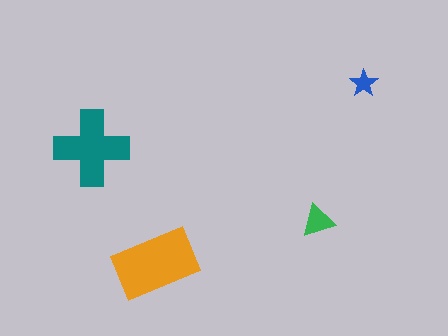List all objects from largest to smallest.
The orange rectangle, the teal cross, the green triangle, the blue star.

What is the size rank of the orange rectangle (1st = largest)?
1st.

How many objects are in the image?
There are 4 objects in the image.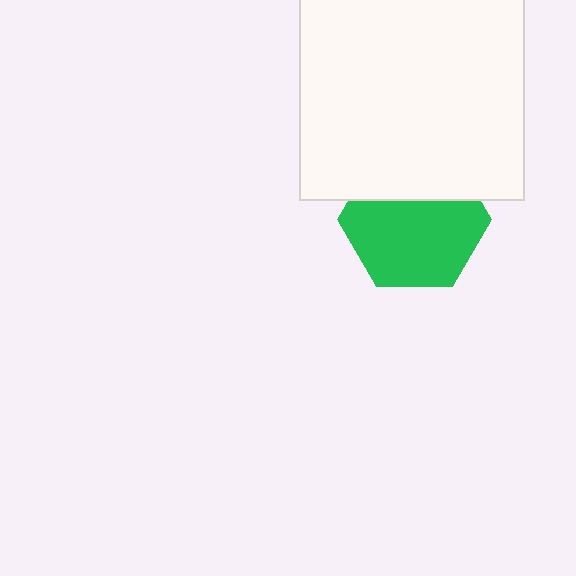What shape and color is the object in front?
The object in front is a white square.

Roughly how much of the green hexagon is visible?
Most of it is visible (roughly 67%).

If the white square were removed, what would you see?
You would see the complete green hexagon.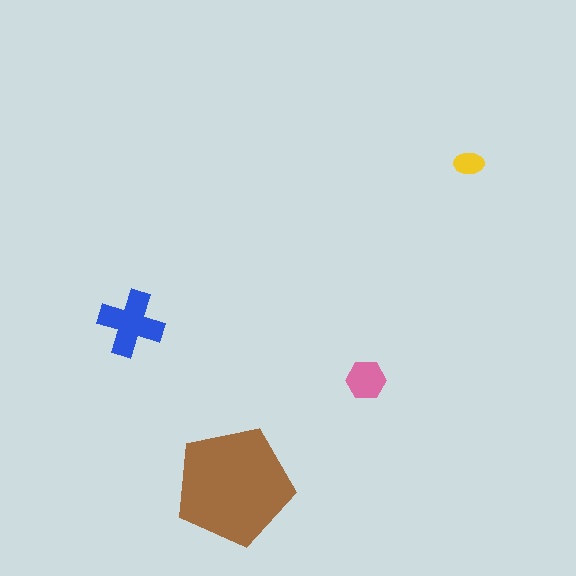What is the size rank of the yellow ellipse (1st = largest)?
4th.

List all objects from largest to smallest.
The brown pentagon, the blue cross, the pink hexagon, the yellow ellipse.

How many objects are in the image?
There are 4 objects in the image.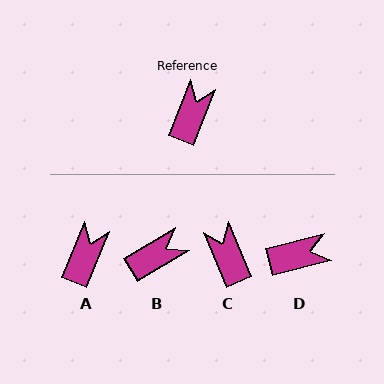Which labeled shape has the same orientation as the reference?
A.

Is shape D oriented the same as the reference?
No, it is off by about 54 degrees.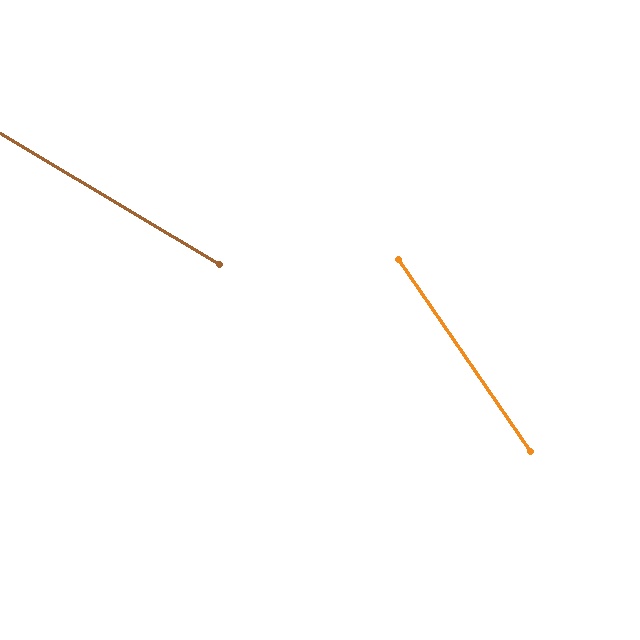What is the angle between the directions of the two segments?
Approximately 25 degrees.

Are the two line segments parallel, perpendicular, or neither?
Neither parallel nor perpendicular — they differ by about 25°.